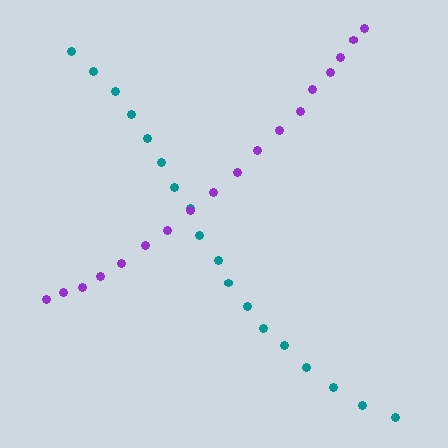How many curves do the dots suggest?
There are 2 distinct paths.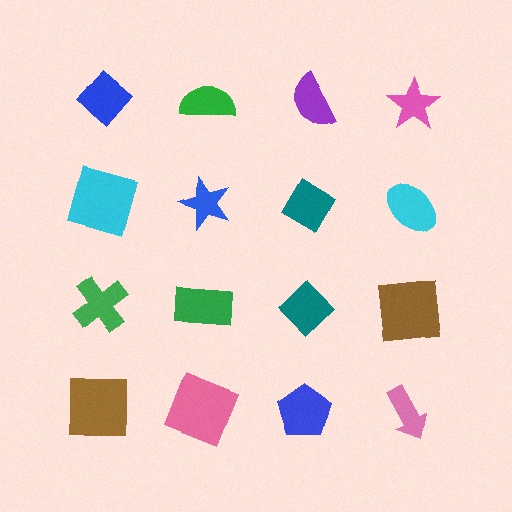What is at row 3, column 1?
A green cross.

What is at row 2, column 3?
A teal diamond.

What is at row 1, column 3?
A purple semicircle.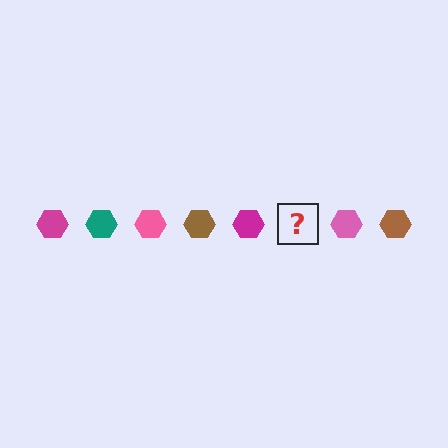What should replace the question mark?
The question mark should be replaced with a teal hexagon.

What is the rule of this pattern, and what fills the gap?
The rule is that the pattern cycles through magenta, teal, pink, brown hexagons. The gap should be filled with a teal hexagon.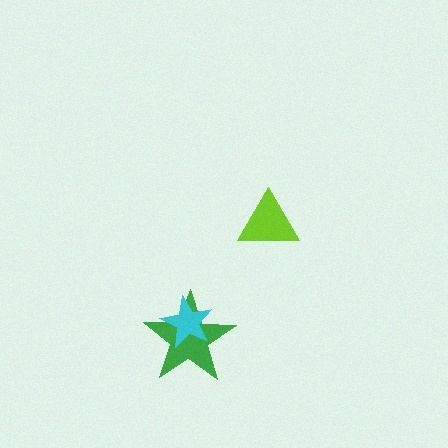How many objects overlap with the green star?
1 object overlaps with the green star.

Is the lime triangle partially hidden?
No, no other shape covers it.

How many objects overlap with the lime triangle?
0 objects overlap with the lime triangle.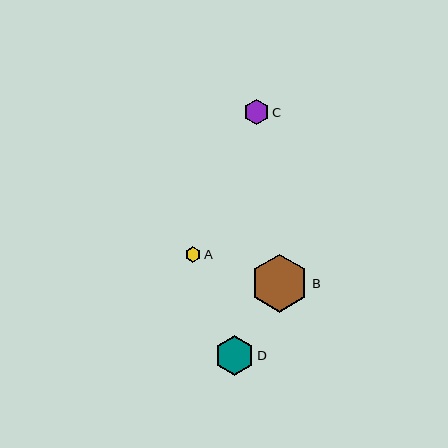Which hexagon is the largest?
Hexagon B is the largest with a size of approximately 58 pixels.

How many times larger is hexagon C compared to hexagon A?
Hexagon C is approximately 1.6 times the size of hexagon A.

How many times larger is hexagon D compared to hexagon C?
Hexagon D is approximately 1.6 times the size of hexagon C.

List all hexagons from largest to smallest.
From largest to smallest: B, D, C, A.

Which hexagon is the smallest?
Hexagon A is the smallest with a size of approximately 16 pixels.